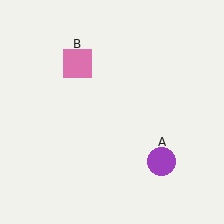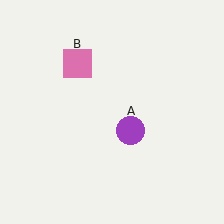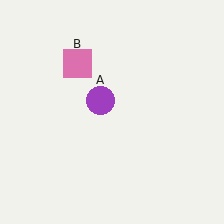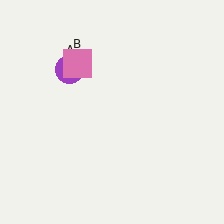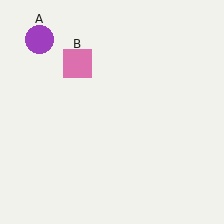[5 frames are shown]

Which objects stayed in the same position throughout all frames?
Pink square (object B) remained stationary.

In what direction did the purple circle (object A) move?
The purple circle (object A) moved up and to the left.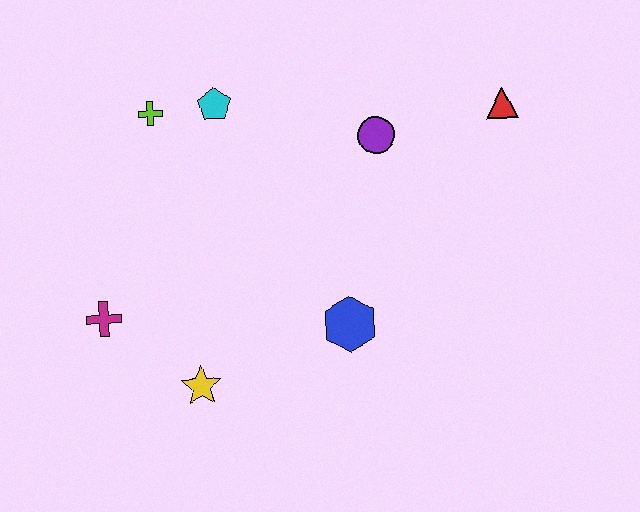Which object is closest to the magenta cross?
The yellow star is closest to the magenta cross.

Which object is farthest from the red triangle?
The magenta cross is farthest from the red triangle.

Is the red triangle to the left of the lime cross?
No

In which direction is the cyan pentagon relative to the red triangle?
The cyan pentagon is to the left of the red triangle.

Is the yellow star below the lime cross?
Yes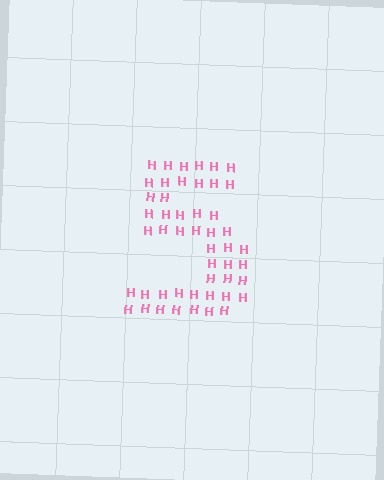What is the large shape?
The large shape is the digit 5.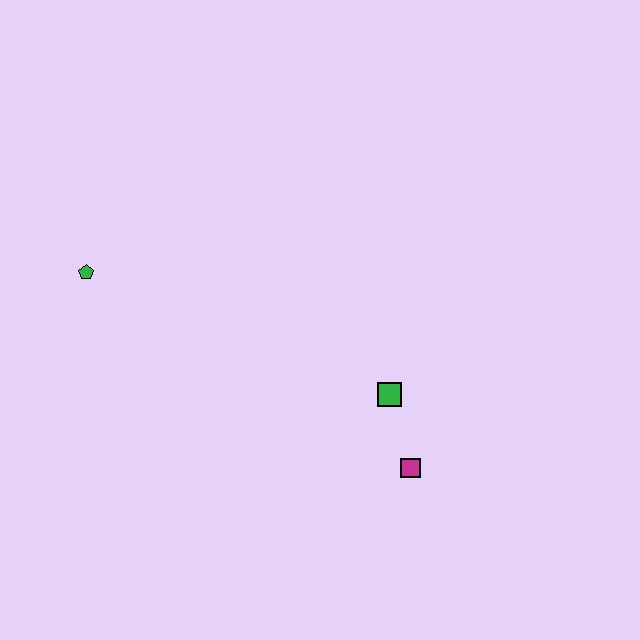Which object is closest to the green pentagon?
The green square is closest to the green pentagon.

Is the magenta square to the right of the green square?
Yes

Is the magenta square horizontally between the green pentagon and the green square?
No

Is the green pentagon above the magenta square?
Yes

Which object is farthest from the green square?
The green pentagon is farthest from the green square.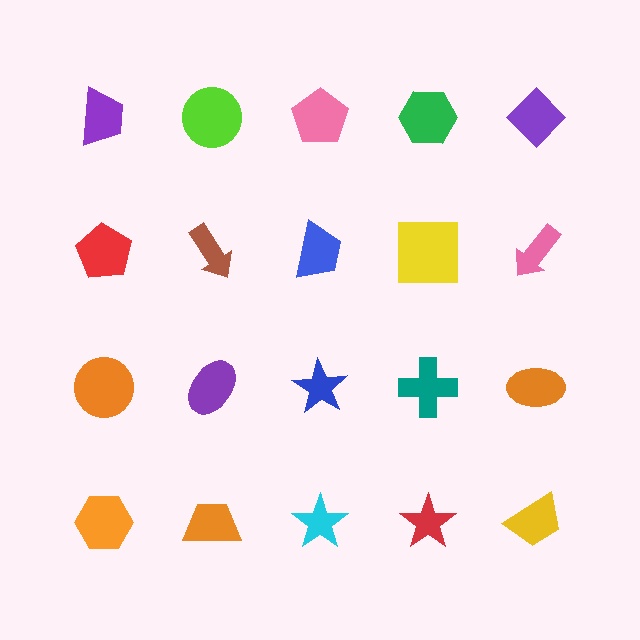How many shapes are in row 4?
5 shapes.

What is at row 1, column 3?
A pink pentagon.